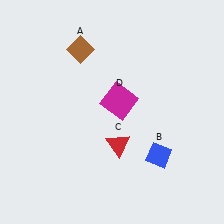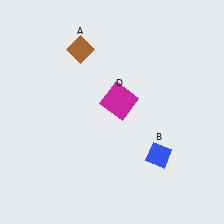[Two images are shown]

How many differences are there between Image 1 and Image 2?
There is 1 difference between the two images.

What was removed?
The red triangle (C) was removed in Image 2.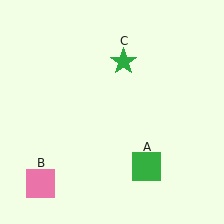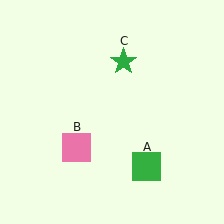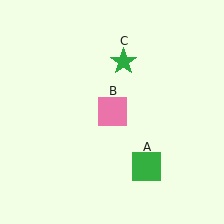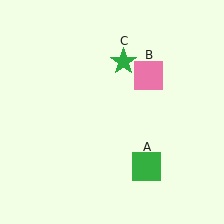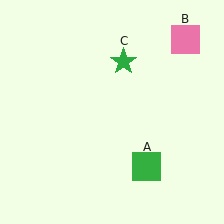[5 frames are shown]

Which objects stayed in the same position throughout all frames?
Green square (object A) and green star (object C) remained stationary.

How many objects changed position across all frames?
1 object changed position: pink square (object B).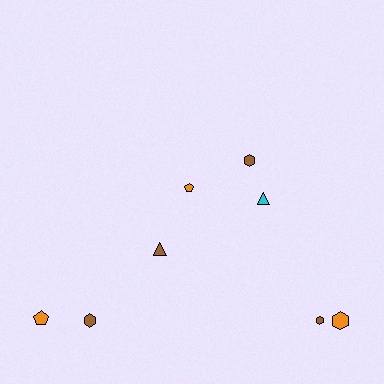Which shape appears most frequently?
Hexagon, with 4 objects.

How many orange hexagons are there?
There is 1 orange hexagon.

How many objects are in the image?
There are 8 objects.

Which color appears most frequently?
Brown, with 4 objects.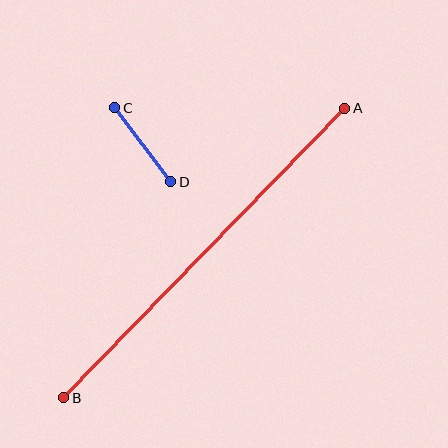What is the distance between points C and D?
The distance is approximately 93 pixels.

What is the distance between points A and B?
The distance is approximately 403 pixels.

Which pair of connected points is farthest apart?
Points A and B are farthest apart.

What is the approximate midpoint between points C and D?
The midpoint is at approximately (143, 145) pixels.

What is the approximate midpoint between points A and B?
The midpoint is at approximately (204, 253) pixels.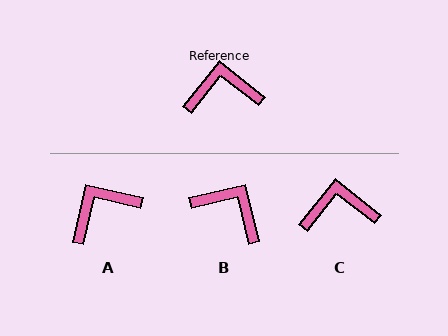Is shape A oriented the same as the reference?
No, it is off by about 25 degrees.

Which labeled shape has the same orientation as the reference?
C.